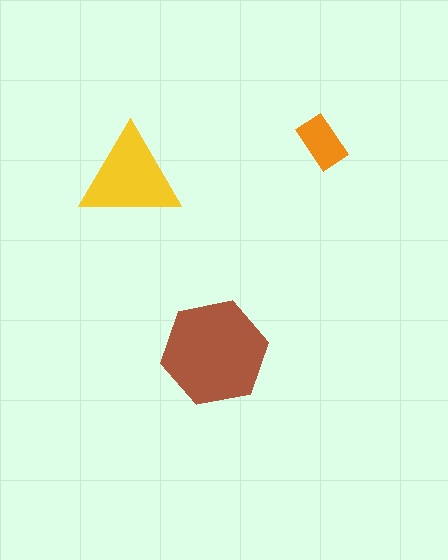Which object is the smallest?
The orange rectangle.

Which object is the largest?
The brown hexagon.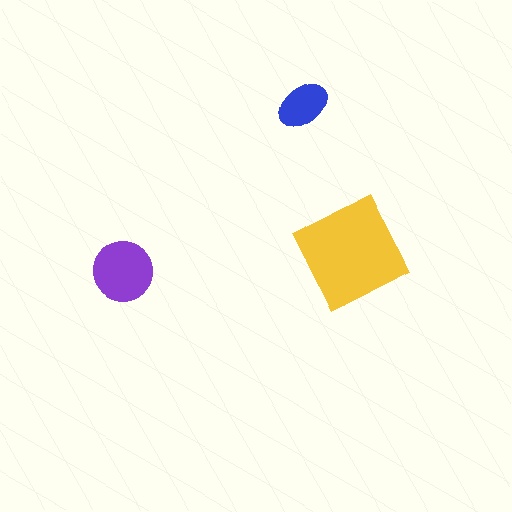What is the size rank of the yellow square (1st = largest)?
1st.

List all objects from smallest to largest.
The blue ellipse, the purple circle, the yellow square.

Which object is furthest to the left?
The purple circle is leftmost.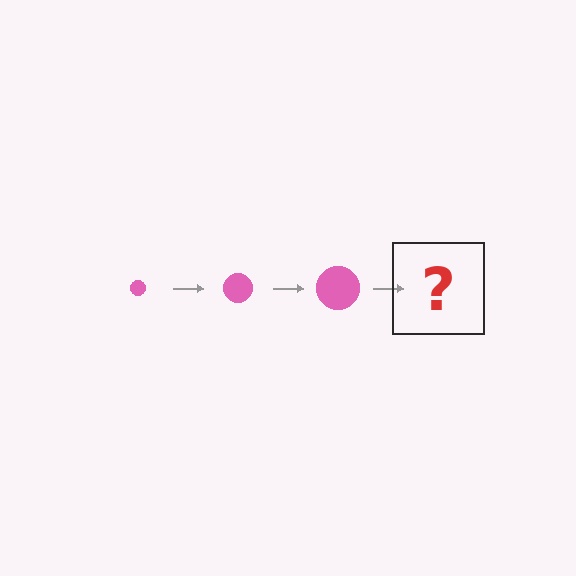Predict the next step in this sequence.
The next step is a pink circle, larger than the previous one.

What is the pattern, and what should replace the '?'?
The pattern is that the circle gets progressively larger each step. The '?' should be a pink circle, larger than the previous one.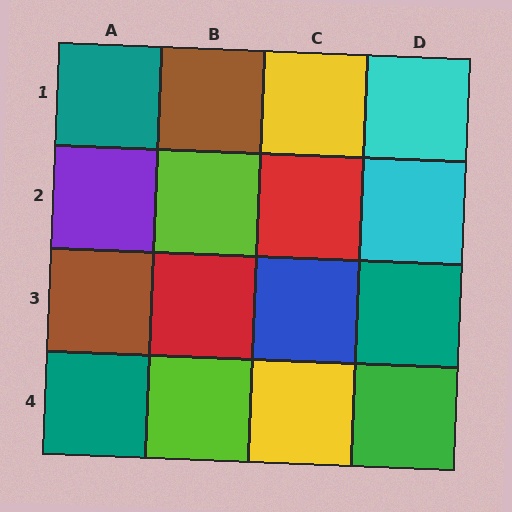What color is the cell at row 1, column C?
Yellow.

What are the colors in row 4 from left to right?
Teal, lime, yellow, green.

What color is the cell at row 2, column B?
Lime.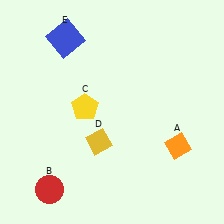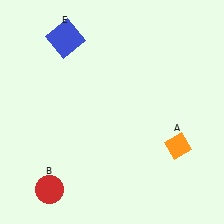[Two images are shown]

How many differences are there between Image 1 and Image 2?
There are 2 differences between the two images.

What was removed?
The yellow pentagon (C), the yellow diamond (D) were removed in Image 2.